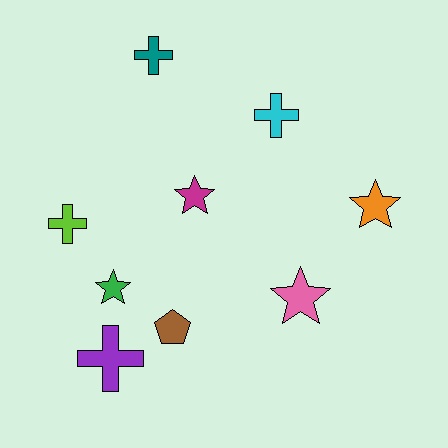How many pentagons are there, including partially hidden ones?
There is 1 pentagon.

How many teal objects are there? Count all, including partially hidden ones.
There is 1 teal object.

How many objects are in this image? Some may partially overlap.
There are 9 objects.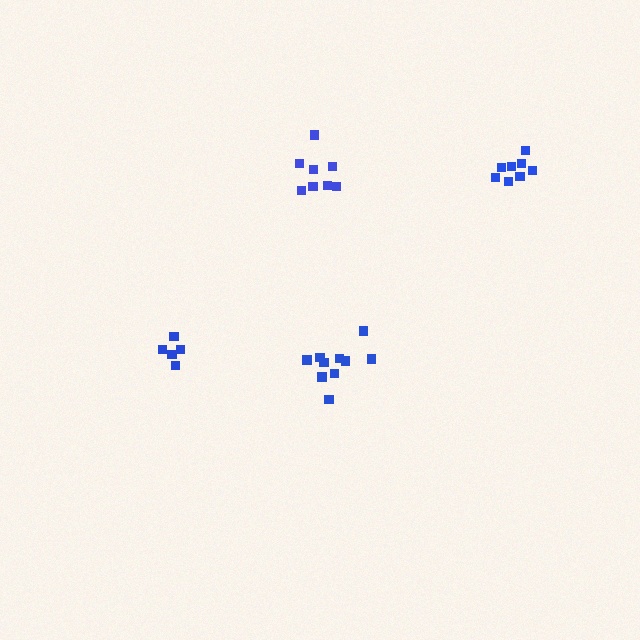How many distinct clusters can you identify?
There are 4 distinct clusters.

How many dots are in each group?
Group 1: 8 dots, Group 2: 8 dots, Group 3: 10 dots, Group 4: 5 dots (31 total).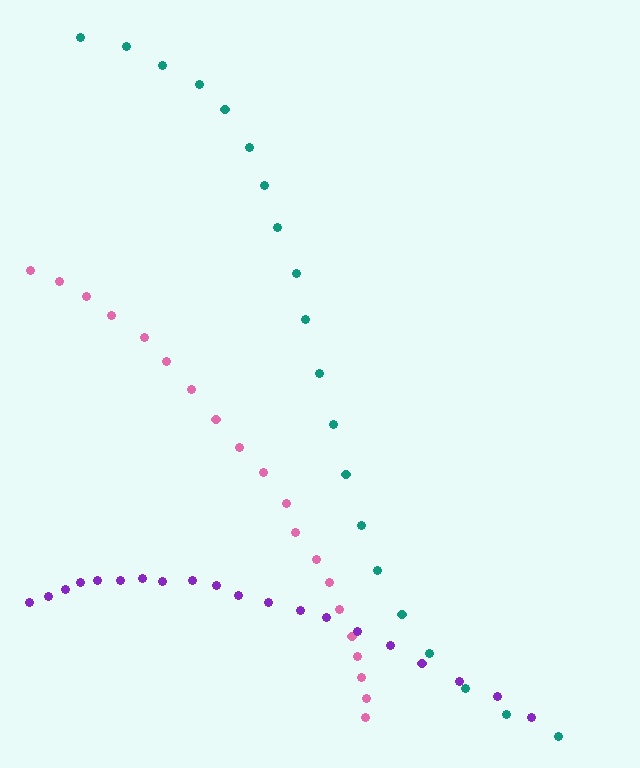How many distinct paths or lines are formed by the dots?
There are 3 distinct paths.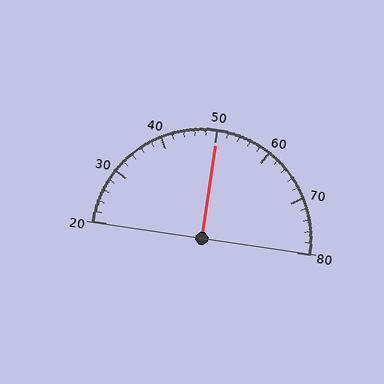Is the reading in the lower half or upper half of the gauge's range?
The reading is in the upper half of the range (20 to 80).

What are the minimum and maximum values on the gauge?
The gauge ranges from 20 to 80.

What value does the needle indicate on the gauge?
The needle indicates approximately 50.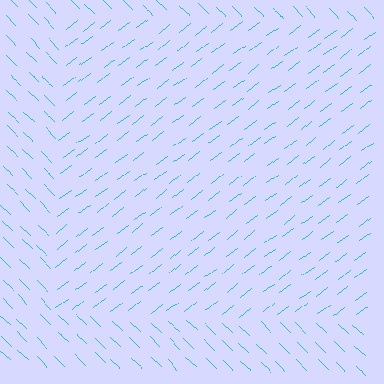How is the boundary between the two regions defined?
The boundary is defined purely by a change in line orientation (approximately 81 degrees difference). All lines are the same color and thickness.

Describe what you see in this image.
The image is filled with small cyan line segments. A rectangle region in the image has lines oriented differently from the surrounding lines, creating a visible texture boundary.